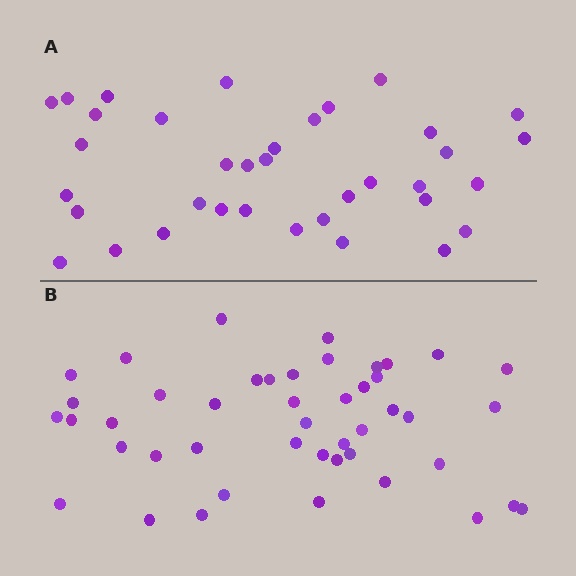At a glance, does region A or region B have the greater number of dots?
Region B (the bottom region) has more dots.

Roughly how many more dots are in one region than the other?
Region B has roughly 8 or so more dots than region A.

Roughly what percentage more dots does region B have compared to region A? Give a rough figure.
About 25% more.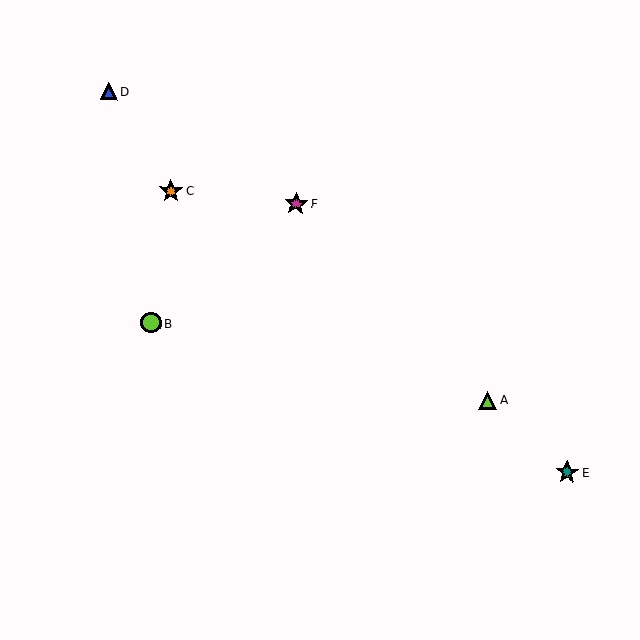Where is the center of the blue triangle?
The center of the blue triangle is at (109, 92).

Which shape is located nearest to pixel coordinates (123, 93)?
The blue triangle (labeled D) at (109, 92) is nearest to that location.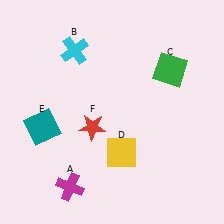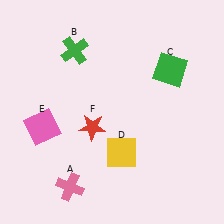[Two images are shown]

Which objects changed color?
A changed from magenta to pink. B changed from cyan to green. E changed from teal to pink.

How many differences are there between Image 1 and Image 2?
There are 3 differences between the two images.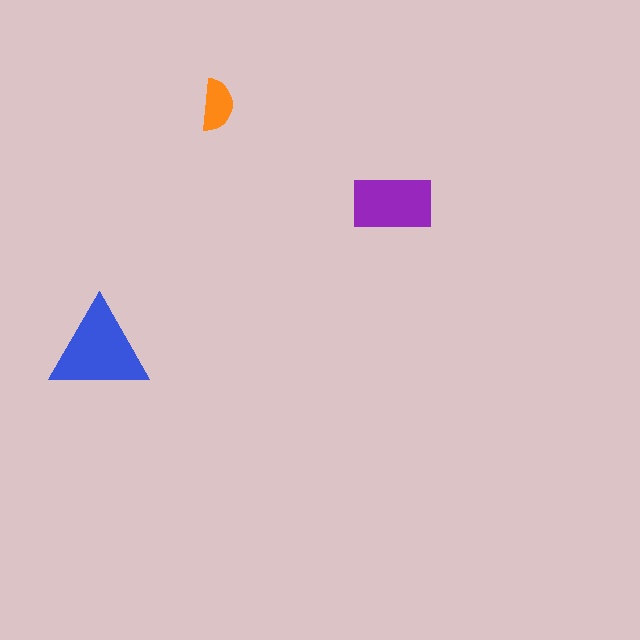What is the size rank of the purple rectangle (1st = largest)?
2nd.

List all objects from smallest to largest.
The orange semicircle, the purple rectangle, the blue triangle.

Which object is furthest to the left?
The blue triangle is leftmost.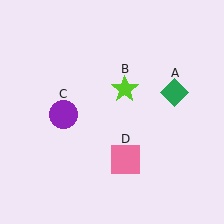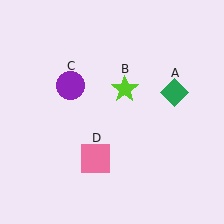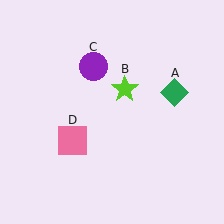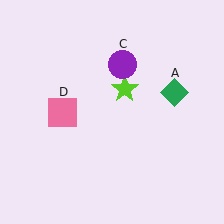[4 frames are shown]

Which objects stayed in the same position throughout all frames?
Green diamond (object A) and lime star (object B) remained stationary.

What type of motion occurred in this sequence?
The purple circle (object C), pink square (object D) rotated clockwise around the center of the scene.